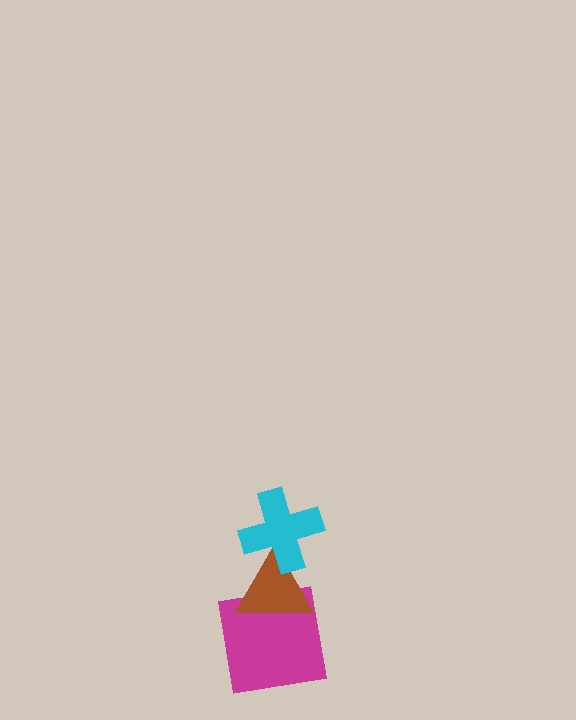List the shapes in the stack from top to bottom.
From top to bottom: the cyan cross, the brown triangle, the magenta square.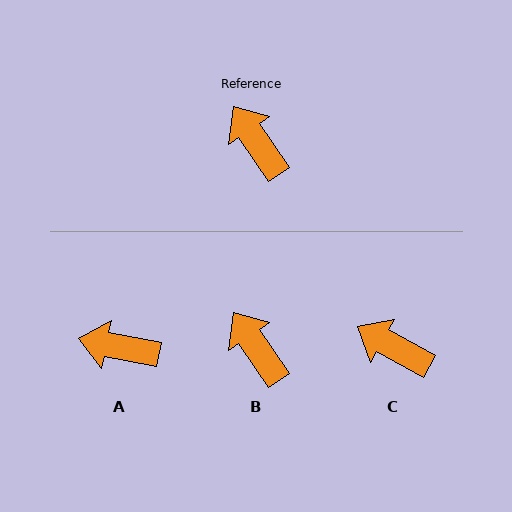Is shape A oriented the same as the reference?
No, it is off by about 45 degrees.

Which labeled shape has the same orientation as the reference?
B.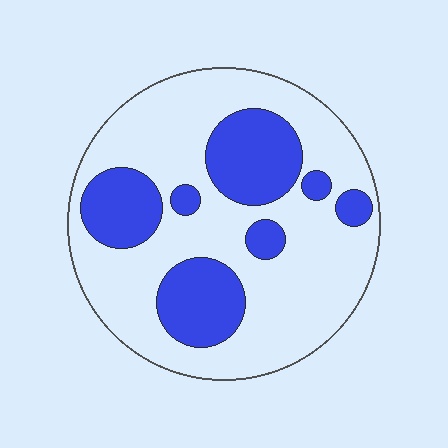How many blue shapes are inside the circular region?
7.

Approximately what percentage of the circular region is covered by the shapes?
Approximately 30%.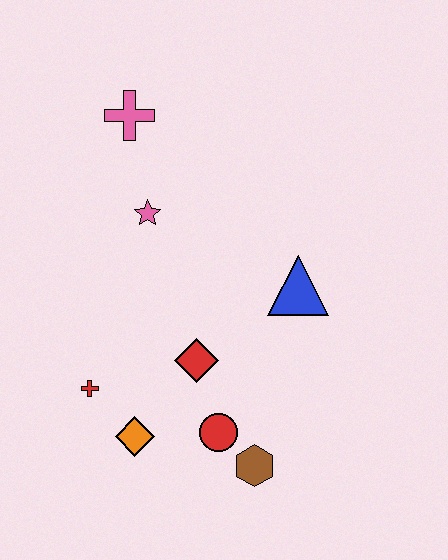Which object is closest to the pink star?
The pink cross is closest to the pink star.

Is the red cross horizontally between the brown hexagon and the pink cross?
No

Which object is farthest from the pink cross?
The brown hexagon is farthest from the pink cross.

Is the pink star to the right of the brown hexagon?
No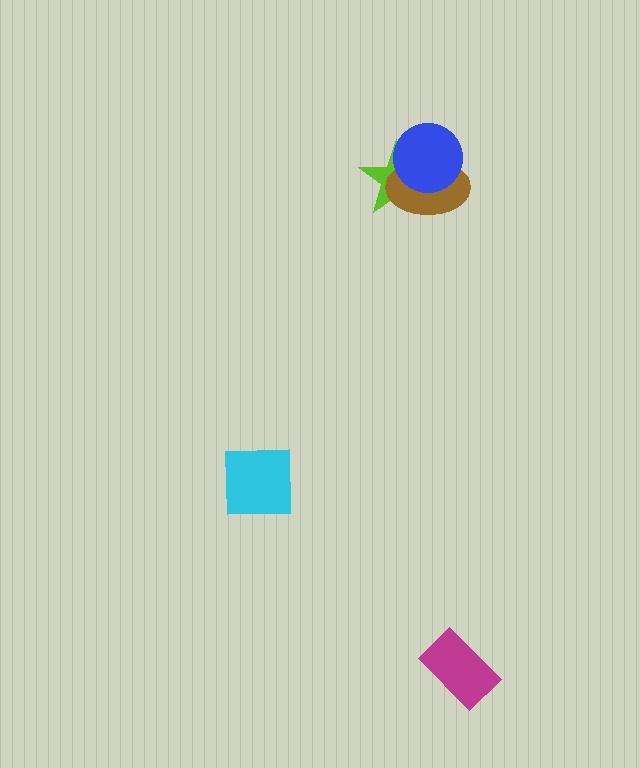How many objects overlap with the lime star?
2 objects overlap with the lime star.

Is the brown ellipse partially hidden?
Yes, it is partially covered by another shape.